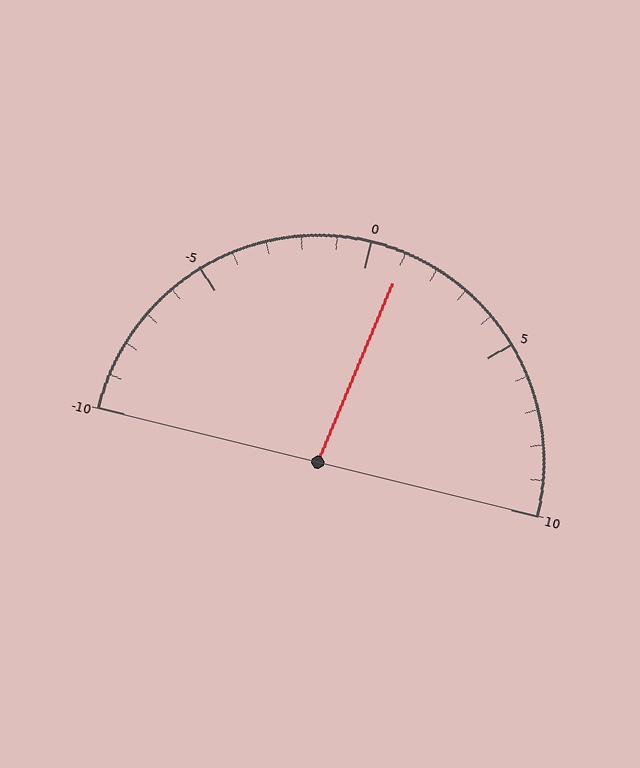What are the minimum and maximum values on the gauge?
The gauge ranges from -10 to 10.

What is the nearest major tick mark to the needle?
The nearest major tick mark is 0.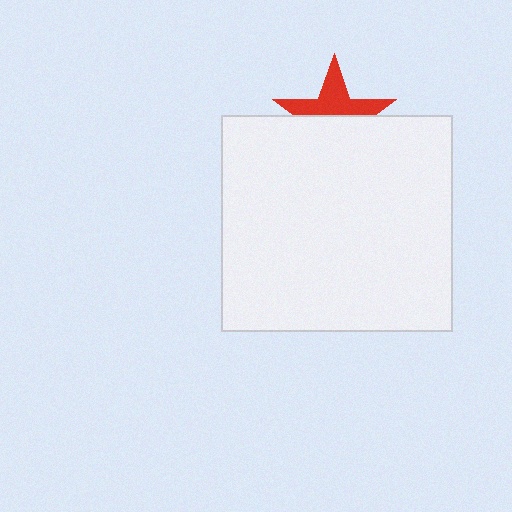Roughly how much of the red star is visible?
About half of it is visible (roughly 47%).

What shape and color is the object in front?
The object in front is a white rectangle.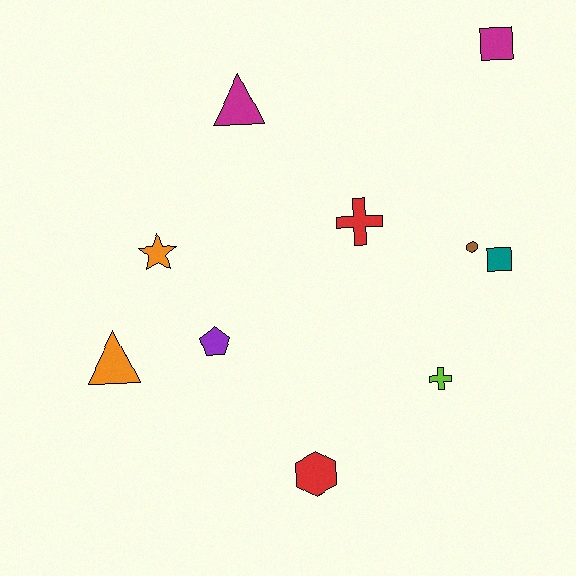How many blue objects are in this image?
There are no blue objects.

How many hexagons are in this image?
There is 1 hexagon.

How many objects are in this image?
There are 10 objects.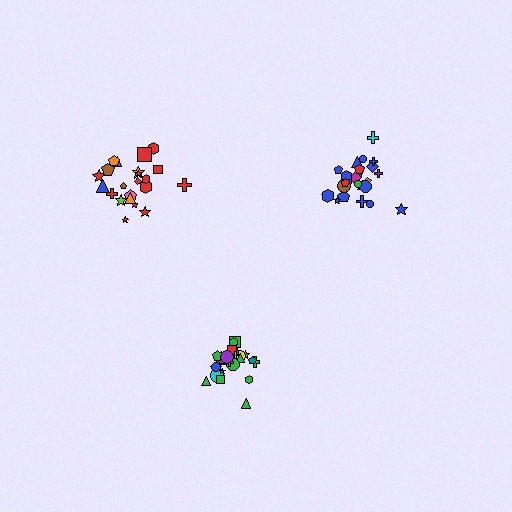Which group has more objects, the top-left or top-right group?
The top-right group.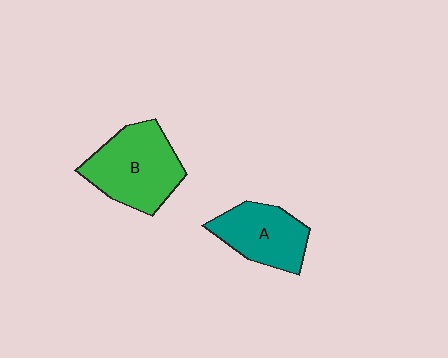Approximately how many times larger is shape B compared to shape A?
Approximately 1.3 times.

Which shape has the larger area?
Shape B (green).